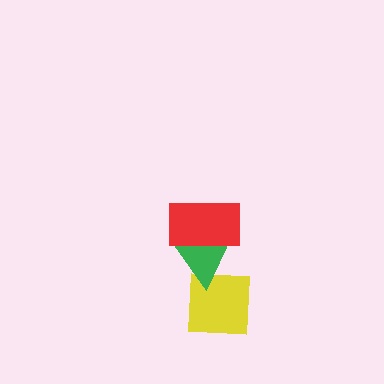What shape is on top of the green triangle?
The red rectangle is on top of the green triangle.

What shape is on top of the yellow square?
The green triangle is on top of the yellow square.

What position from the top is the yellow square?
The yellow square is 3rd from the top.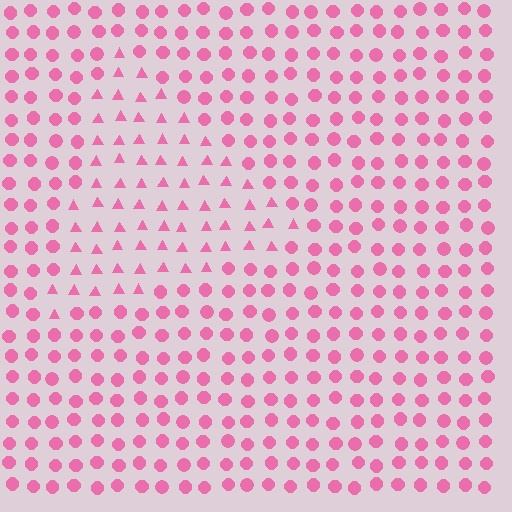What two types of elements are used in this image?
The image uses triangles inside the triangle region and circles outside it.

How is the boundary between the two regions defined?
The boundary is defined by a change in element shape: triangles inside vs. circles outside. All elements share the same color and spacing.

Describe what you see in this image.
The image is filled with small pink elements arranged in a uniform grid. A triangle-shaped region contains triangles, while the surrounding area contains circles. The boundary is defined purely by the change in element shape.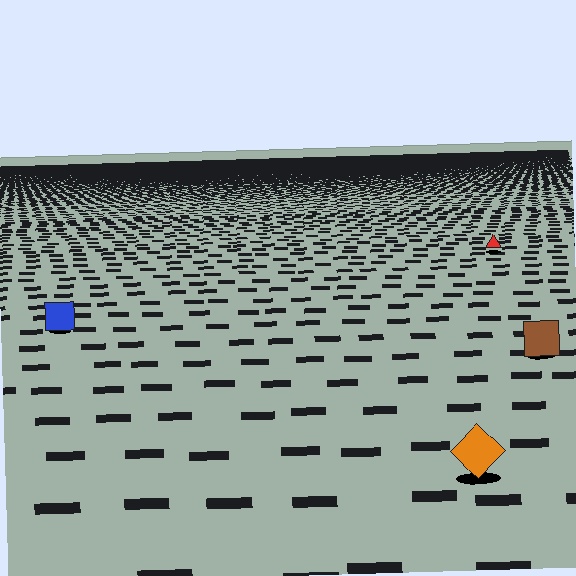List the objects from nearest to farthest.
From nearest to farthest: the orange diamond, the brown square, the blue square, the red triangle.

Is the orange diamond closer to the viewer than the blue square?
Yes. The orange diamond is closer — you can tell from the texture gradient: the ground texture is coarser near it.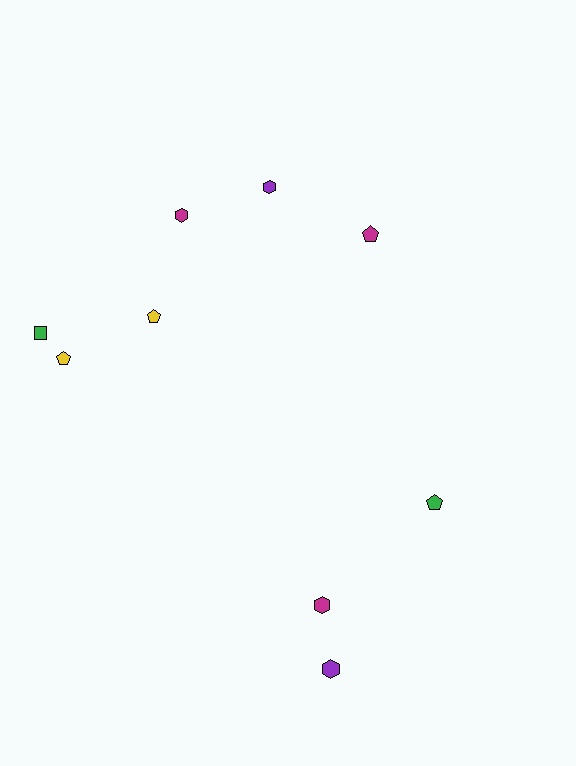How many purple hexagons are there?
There are 2 purple hexagons.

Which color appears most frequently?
Magenta, with 3 objects.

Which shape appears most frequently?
Hexagon, with 4 objects.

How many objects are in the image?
There are 9 objects.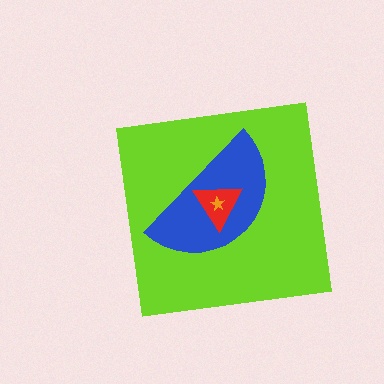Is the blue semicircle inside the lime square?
Yes.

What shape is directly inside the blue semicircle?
The red triangle.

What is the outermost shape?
The lime square.